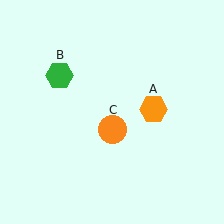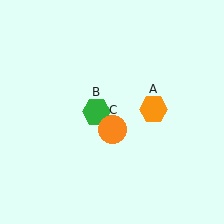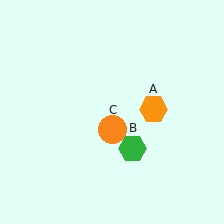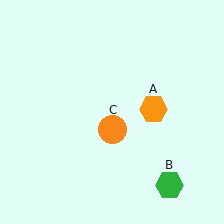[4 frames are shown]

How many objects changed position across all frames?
1 object changed position: green hexagon (object B).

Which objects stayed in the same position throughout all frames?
Orange hexagon (object A) and orange circle (object C) remained stationary.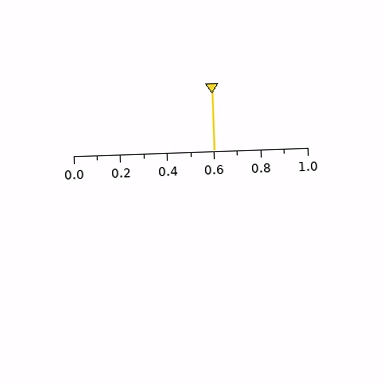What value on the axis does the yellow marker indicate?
The marker indicates approximately 0.6.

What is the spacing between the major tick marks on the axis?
The major ticks are spaced 0.2 apart.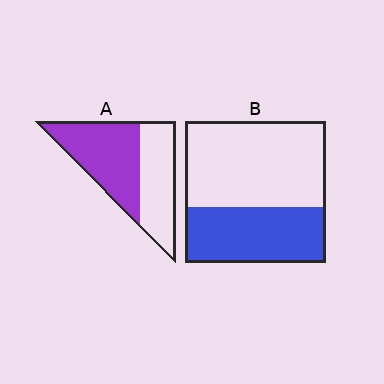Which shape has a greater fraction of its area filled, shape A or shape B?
Shape A.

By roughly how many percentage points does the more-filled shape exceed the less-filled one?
By roughly 15 percentage points (A over B).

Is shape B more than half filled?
No.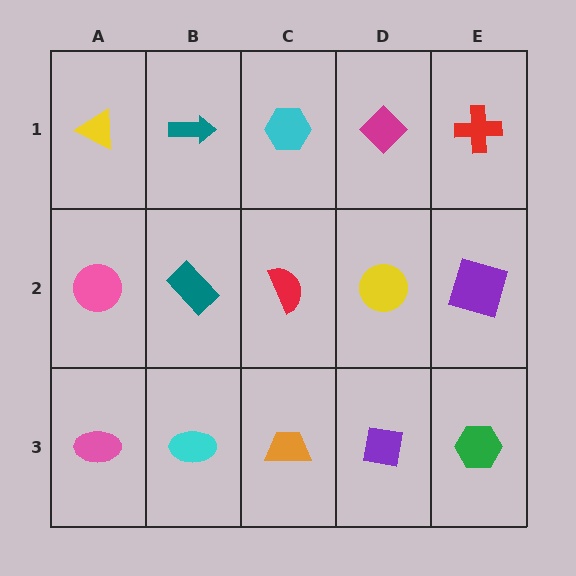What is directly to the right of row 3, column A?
A cyan ellipse.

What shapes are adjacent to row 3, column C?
A red semicircle (row 2, column C), a cyan ellipse (row 3, column B), a purple square (row 3, column D).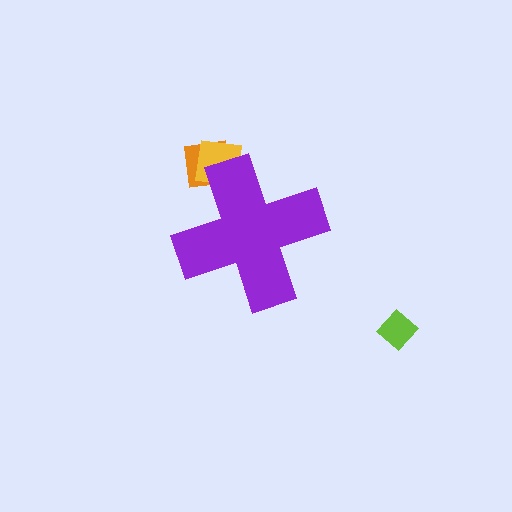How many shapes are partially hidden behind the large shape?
2 shapes are partially hidden.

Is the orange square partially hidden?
Yes, the orange square is partially hidden behind the purple cross.